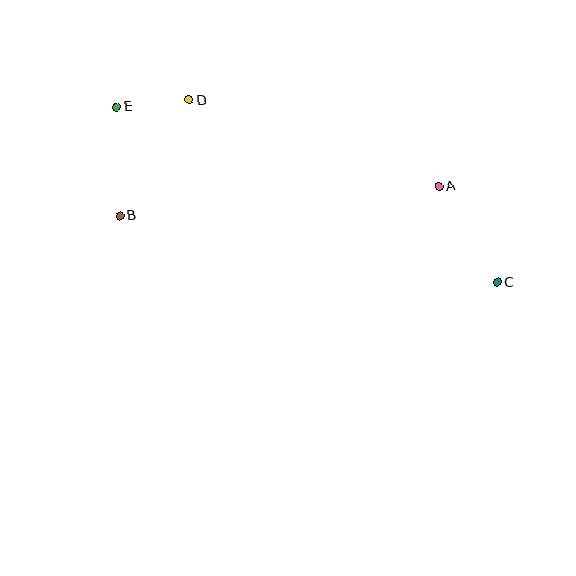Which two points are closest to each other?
Points D and E are closest to each other.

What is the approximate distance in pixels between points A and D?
The distance between A and D is approximately 264 pixels.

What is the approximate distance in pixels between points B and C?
The distance between B and C is approximately 383 pixels.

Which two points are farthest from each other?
Points C and E are farthest from each other.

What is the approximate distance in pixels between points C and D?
The distance between C and D is approximately 358 pixels.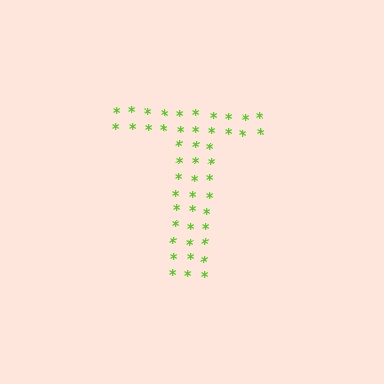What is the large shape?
The large shape is the letter T.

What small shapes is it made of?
It is made of small asterisks.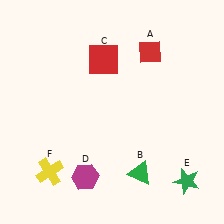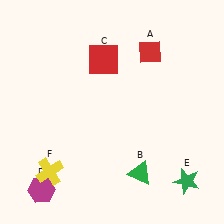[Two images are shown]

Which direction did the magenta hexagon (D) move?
The magenta hexagon (D) moved left.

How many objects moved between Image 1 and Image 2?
1 object moved between the two images.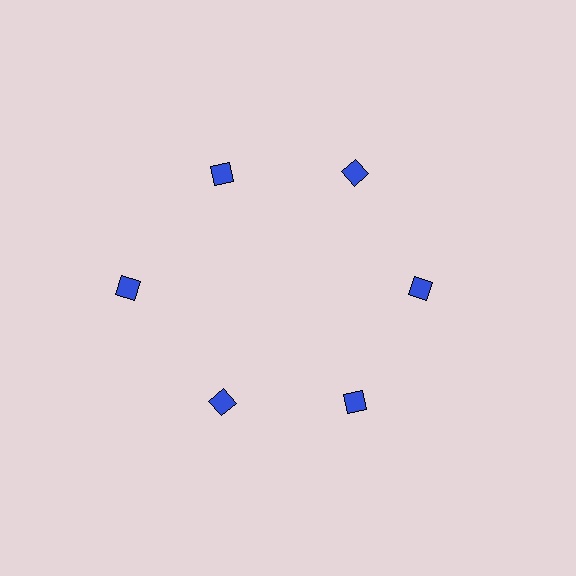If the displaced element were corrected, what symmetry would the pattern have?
It would have 6-fold rotational symmetry — the pattern would map onto itself every 60 degrees.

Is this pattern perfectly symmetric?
No. The 6 blue squares are arranged in a ring, but one element near the 9 o'clock position is pushed outward from the center, breaking the 6-fold rotational symmetry.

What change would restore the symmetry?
The symmetry would be restored by moving it inward, back onto the ring so that all 6 squares sit at equal angles and equal distance from the center.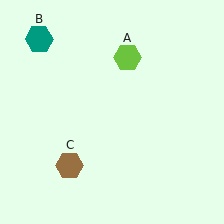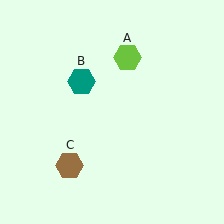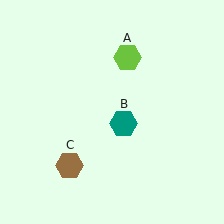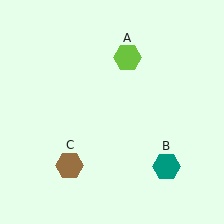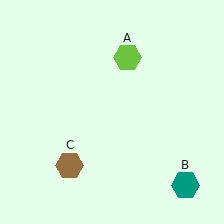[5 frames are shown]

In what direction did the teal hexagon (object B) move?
The teal hexagon (object B) moved down and to the right.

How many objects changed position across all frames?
1 object changed position: teal hexagon (object B).